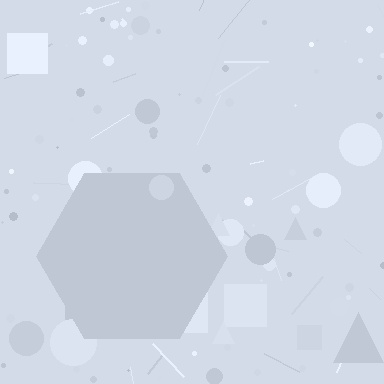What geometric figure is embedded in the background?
A hexagon is embedded in the background.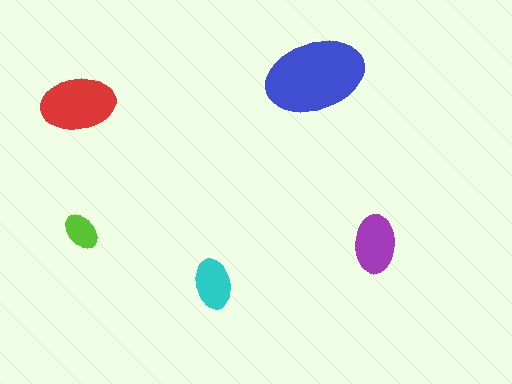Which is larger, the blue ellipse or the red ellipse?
The blue one.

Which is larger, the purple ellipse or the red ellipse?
The red one.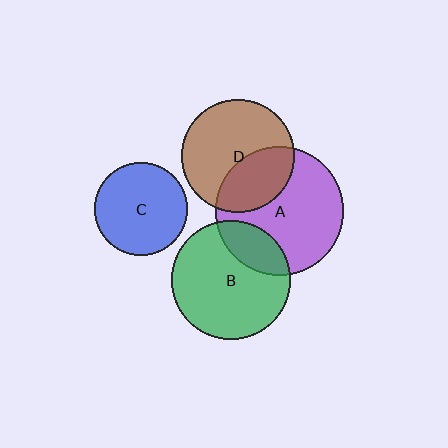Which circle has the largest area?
Circle A (purple).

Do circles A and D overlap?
Yes.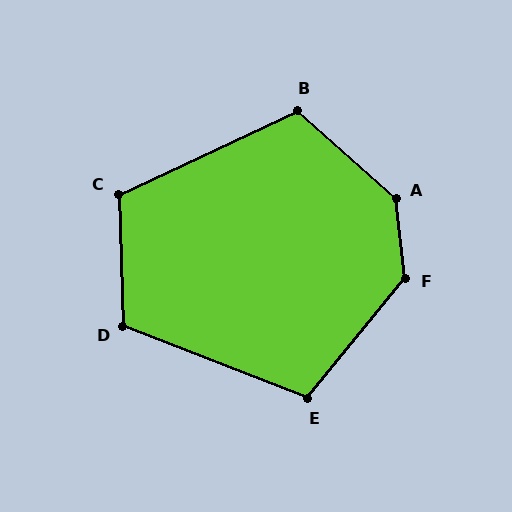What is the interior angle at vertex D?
Approximately 113 degrees (obtuse).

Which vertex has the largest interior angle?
A, at approximately 139 degrees.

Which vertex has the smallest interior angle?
E, at approximately 108 degrees.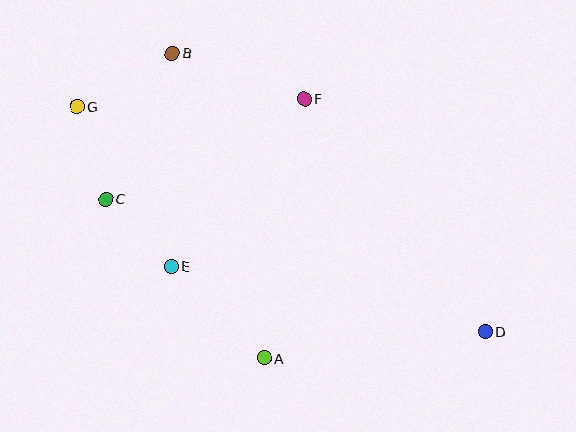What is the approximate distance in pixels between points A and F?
The distance between A and F is approximately 262 pixels.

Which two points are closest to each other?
Points C and E are closest to each other.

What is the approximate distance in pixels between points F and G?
The distance between F and G is approximately 228 pixels.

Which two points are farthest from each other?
Points D and G are farthest from each other.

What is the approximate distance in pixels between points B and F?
The distance between B and F is approximately 140 pixels.